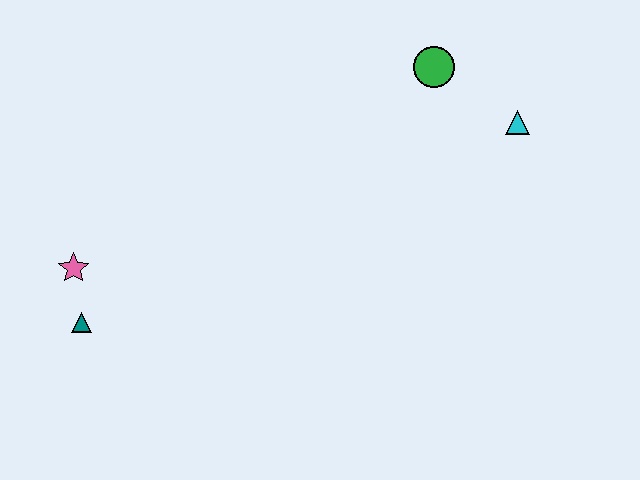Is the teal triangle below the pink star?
Yes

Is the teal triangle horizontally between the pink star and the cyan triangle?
Yes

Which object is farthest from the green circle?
The teal triangle is farthest from the green circle.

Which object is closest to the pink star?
The teal triangle is closest to the pink star.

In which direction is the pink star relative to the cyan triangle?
The pink star is to the left of the cyan triangle.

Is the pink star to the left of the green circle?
Yes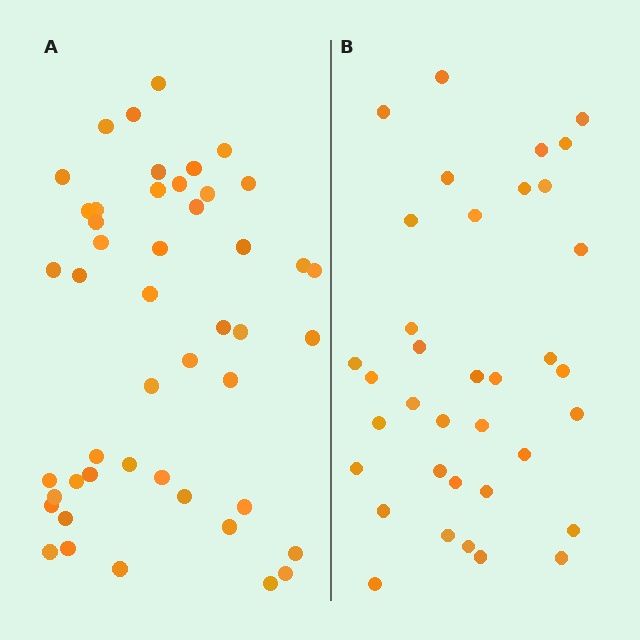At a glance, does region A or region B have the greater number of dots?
Region A (the left region) has more dots.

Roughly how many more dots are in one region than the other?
Region A has roughly 12 or so more dots than region B.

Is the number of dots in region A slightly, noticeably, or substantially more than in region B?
Region A has noticeably more, but not dramatically so. The ratio is roughly 1.3 to 1.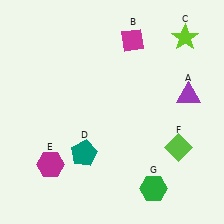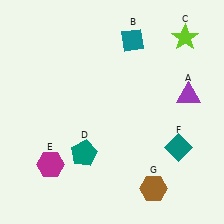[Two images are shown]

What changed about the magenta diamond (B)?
In Image 1, B is magenta. In Image 2, it changed to teal.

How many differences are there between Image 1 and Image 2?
There are 3 differences between the two images.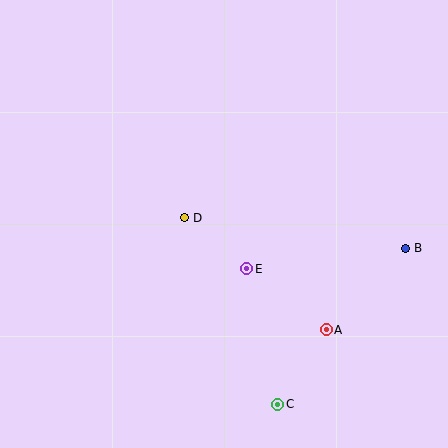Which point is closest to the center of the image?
Point D at (185, 218) is closest to the center.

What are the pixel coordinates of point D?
Point D is at (185, 218).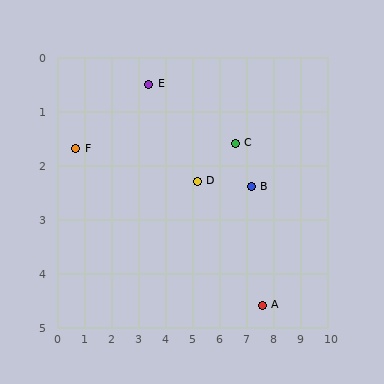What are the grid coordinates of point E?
Point E is at approximately (3.4, 0.5).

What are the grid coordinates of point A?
Point A is at approximately (7.6, 4.6).